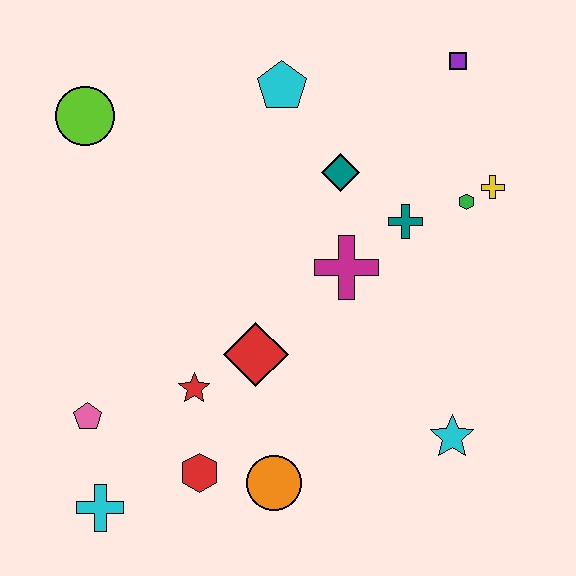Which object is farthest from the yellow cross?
The cyan cross is farthest from the yellow cross.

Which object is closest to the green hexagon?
The yellow cross is closest to the green hexagon.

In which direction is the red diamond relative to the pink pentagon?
The red diamond is to the right of the pink pentagon.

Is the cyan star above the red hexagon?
Yes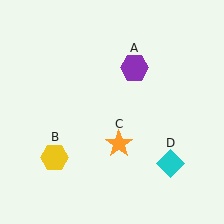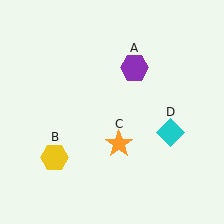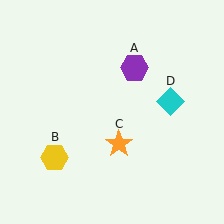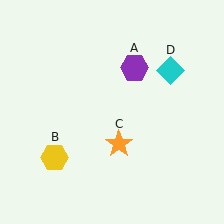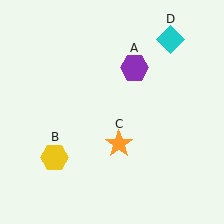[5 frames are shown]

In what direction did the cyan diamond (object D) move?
The cyan diamond (object D) moved up.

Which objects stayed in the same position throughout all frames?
Purple hexagon (object A) and yellow hexagon (object B) and orange star (object C) remained stationary.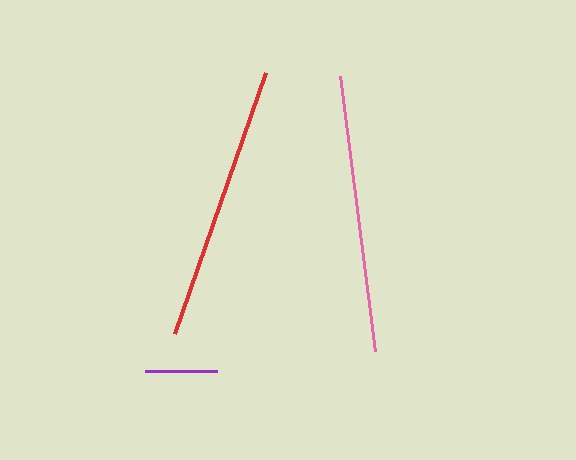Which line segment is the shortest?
The purple line is the shortest at approximately 72 pixels.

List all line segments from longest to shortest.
From longest to shortest: pink, red, purple.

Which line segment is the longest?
The pink line is the longest at approximately 277 pixels.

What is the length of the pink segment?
The pink segment is approximately 277 pixels long.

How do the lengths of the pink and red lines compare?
The pink and red lines are approximately the same length.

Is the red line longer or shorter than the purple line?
The red line is longer than the purple line.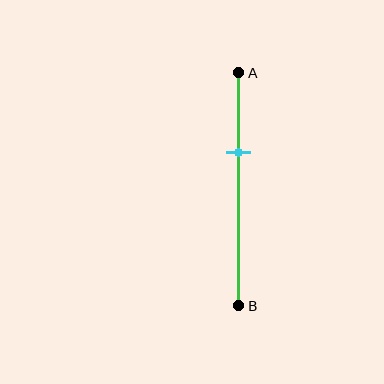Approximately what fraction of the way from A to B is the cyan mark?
The cyan mark is approximately 35% of the way from A to B.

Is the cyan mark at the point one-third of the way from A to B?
Yes, the mark is approximately at the one-third point.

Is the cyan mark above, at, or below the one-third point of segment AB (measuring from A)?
The cyan mark is approximately at the one-third point of segment AB.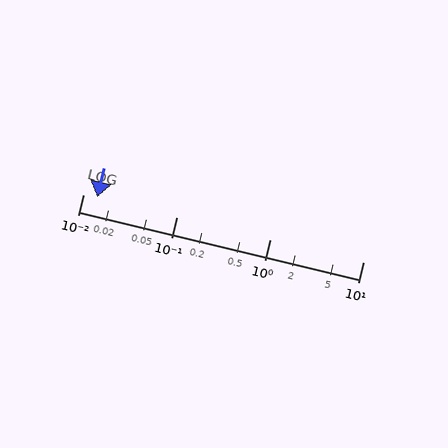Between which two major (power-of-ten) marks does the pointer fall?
The pointer is between 0.01 and 0.1.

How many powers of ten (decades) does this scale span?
The scale spans 3 decades, from 0.01 to 10.